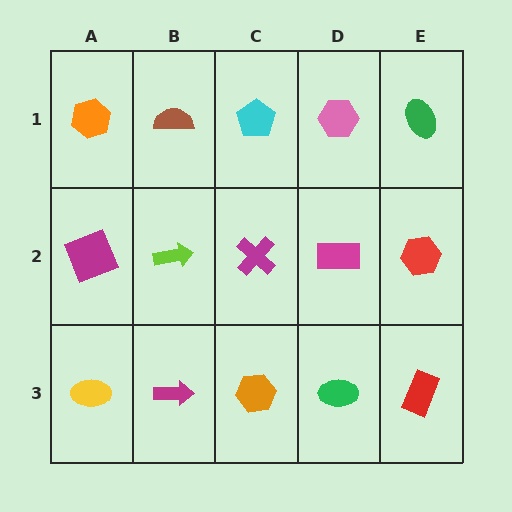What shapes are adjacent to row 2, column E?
A green ellipse (row 1, column E), a red rectangle (row 3, column E), a magenta rectangle (row 2, column D).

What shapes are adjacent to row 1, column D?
A magenta rectangle (row 2, column D), a cyan pentagon (row 1, column C), a green ellipse (row 1, column E).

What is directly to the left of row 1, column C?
A brown semicircle.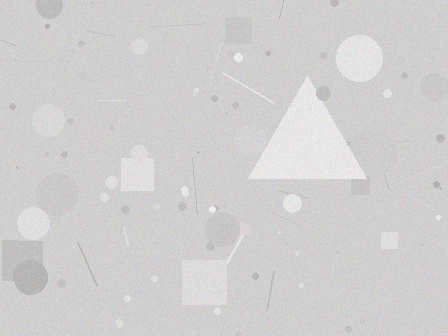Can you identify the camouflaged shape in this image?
The camouflaged shape is a triangle.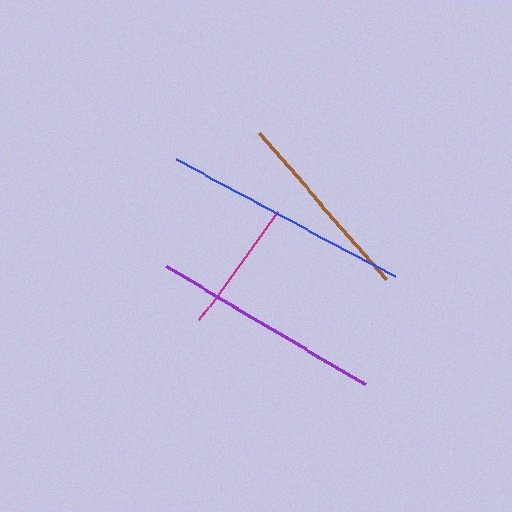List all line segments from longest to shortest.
From longest to shortest: blue, purple, brown, magenta.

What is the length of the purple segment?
The purple segment is approximately 231 pixels long.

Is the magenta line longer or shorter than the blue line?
The blue line is longer than the magenta line.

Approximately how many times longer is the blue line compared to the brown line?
The blue line is approximately 1.3 times the length of the brown line.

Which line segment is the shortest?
The magenta line is the shortest at approximately 134 pixels.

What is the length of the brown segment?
The brown segment is approximately 193 pixels long.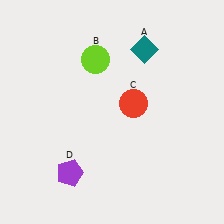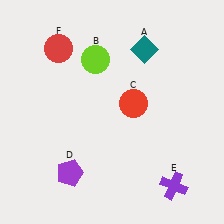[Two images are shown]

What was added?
A purple cross (E), a red circle (F) were added in Image 2.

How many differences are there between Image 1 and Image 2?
There are 2 differences between the two images.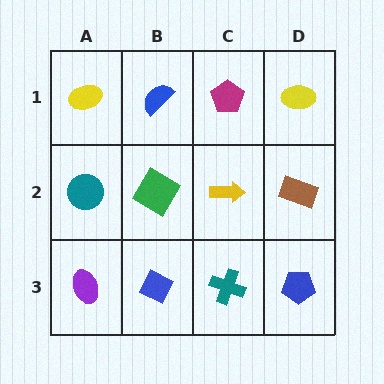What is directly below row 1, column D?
A brown rectangle.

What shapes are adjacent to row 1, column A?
A teal circle (row 2, column A), a blue semicircle (row 1, column B).